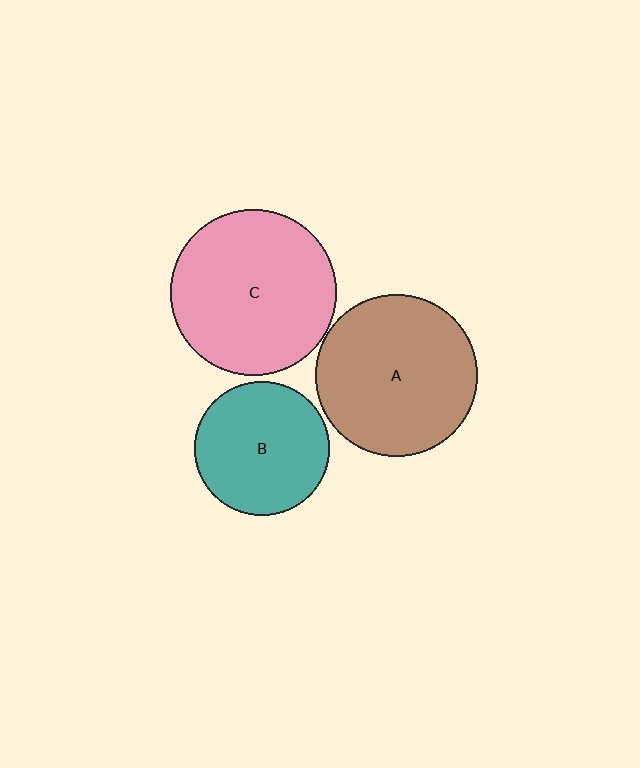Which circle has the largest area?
Circle C (pink).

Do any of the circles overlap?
No, none of the circles overlap.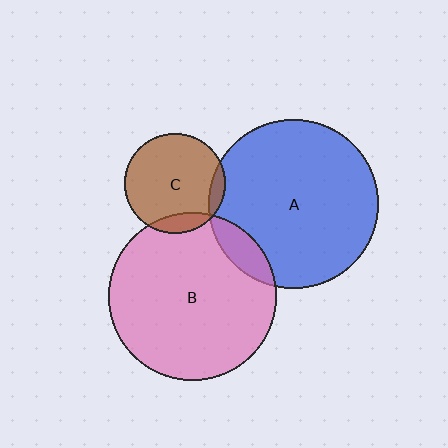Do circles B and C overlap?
Yes.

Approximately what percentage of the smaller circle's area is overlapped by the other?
Approximately 10%.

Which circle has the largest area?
Circle A (blue).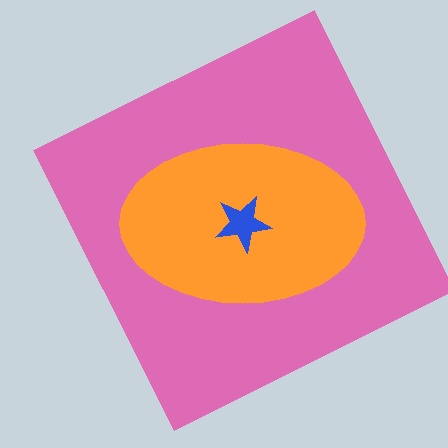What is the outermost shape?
The pink square.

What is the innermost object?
The blue star.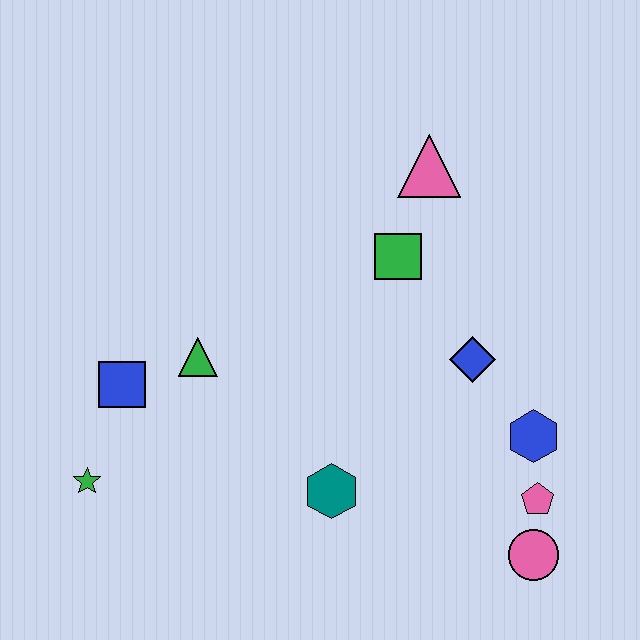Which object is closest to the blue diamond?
The blue hexagon is closest to the blue diamond.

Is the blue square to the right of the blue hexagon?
No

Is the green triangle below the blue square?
No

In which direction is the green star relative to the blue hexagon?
The green star is to the left of the blue hexagon.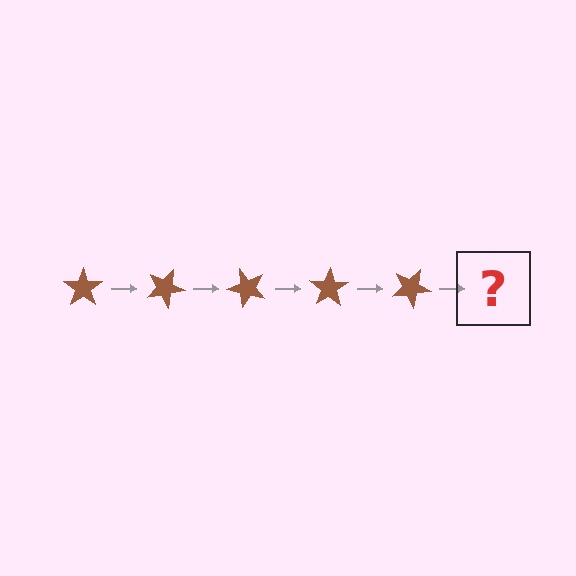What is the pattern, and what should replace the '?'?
The pattern is that the star rotates 25 degrees each step. The '?' should be a brown star rotated 125 degrees.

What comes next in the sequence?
The next element should be a brown star rotated 125 degrees.